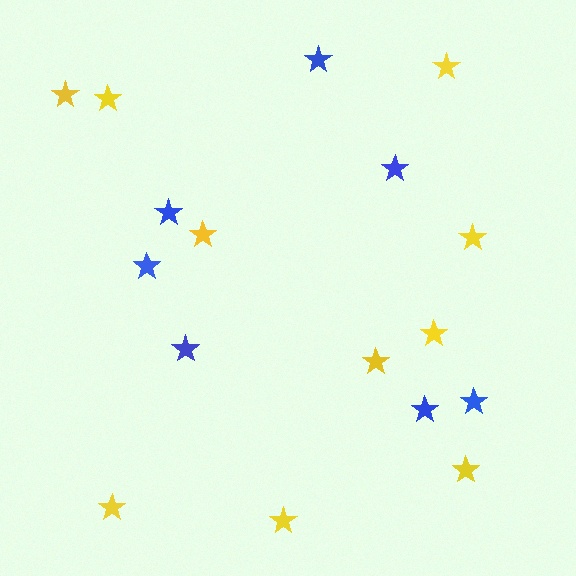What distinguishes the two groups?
There are 2 groups: one group of yellow stars (10) and one group of blue stars (7).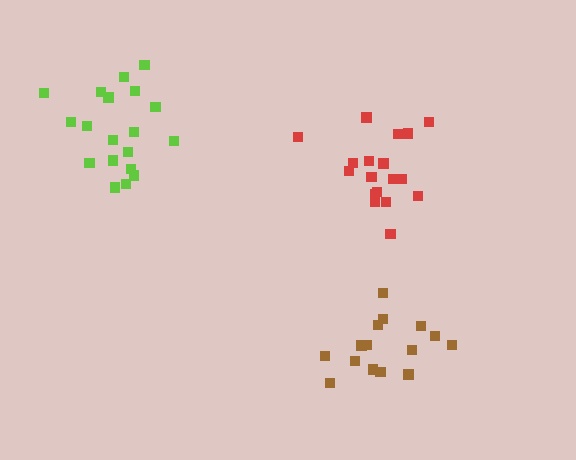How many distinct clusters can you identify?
There are 3 distinct clusters.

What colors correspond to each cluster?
The clusters are colored: red, brown, lime.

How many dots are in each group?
Group 1: 18 dots, Group 2: 15 dots, Group 3: 19 dots (52 total).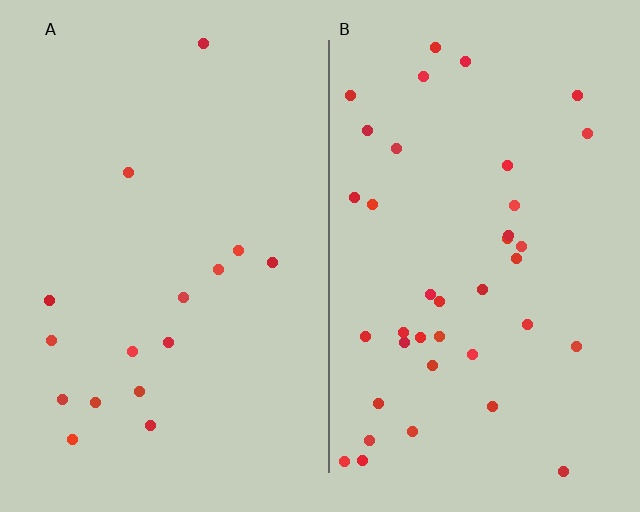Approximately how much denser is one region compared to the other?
Approximately 2.5× — region B over region A.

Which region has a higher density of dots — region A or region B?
B (the right).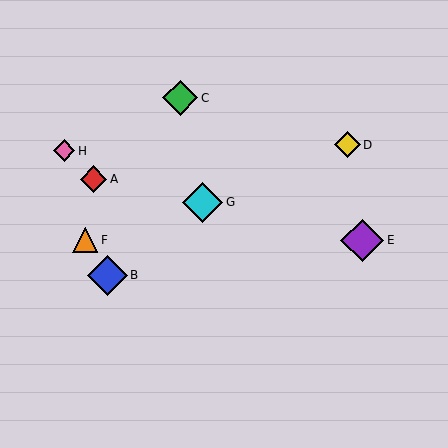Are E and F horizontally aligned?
Yes, both are at y≈240.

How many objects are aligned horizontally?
2 objects (E, F) are aligned horizontally.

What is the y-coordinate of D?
Object D is at y≈145.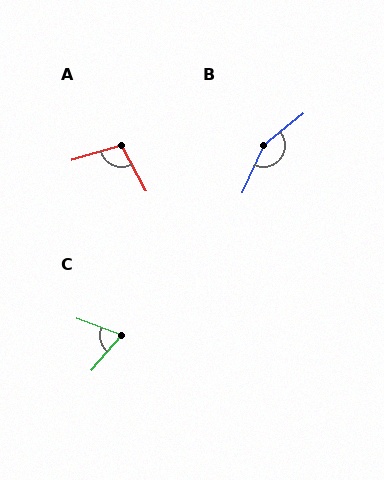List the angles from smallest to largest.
C (70°), A (102°), B (154°).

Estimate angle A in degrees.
Approximately 102 degrees.